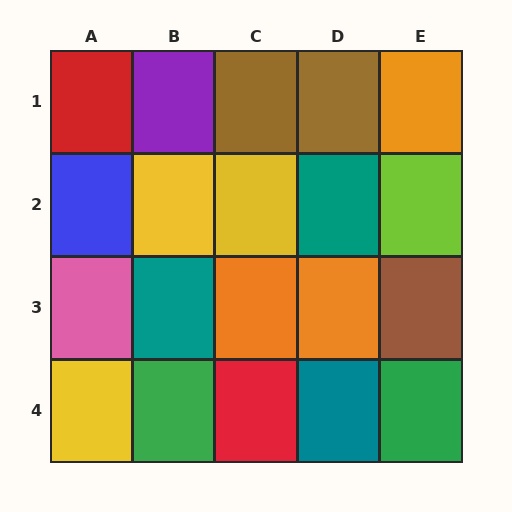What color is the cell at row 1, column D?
Brown.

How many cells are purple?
1 cell is purple.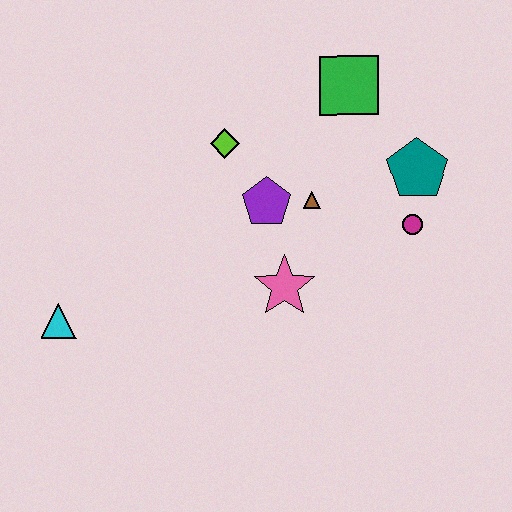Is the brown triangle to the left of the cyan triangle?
No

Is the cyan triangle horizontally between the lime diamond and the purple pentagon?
No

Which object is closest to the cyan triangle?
The pink star is closest to the cyan triangle.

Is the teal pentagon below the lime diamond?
Yes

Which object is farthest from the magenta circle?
The cyan triangle is farthest from the magenta circle.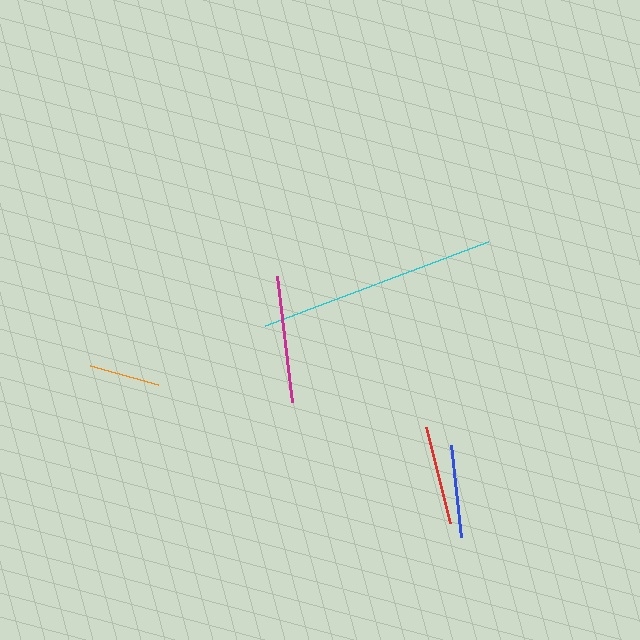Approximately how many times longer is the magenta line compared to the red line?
The magenta line is approximately 1.3 times the length of the red line.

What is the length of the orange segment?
The orange segment is approximately 70 pixels long.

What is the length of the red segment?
The red segment is approximately 99 pixels long.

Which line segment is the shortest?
The orange line is the shortest at approximately 70 pixels.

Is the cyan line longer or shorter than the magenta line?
The cyan line is longer than the magenta line.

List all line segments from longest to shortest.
From longest to shortest: cyan, magenta, red, blue, orange.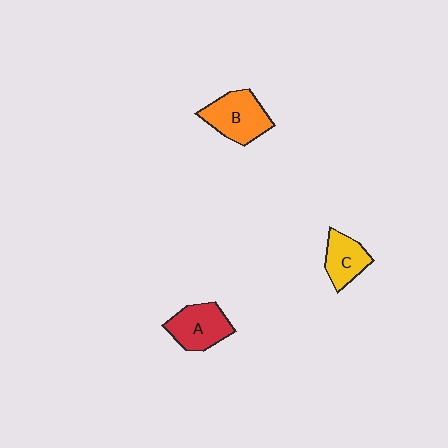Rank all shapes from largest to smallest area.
From largest to smallest: B (orange), A (red), C (yellow).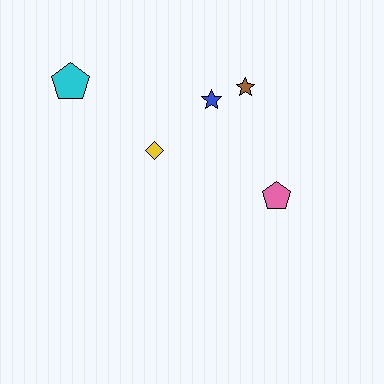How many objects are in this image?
There are 5 objects.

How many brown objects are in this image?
There is 1 brown object.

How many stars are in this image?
There are 2 stars.